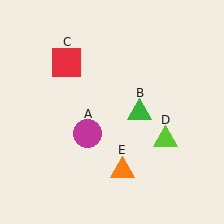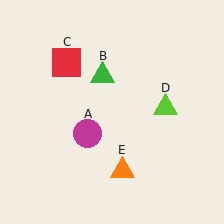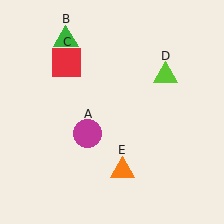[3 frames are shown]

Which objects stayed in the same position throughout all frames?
Magenta circle (object A) and red square (object C) and orange triangle (object E) remained stationary.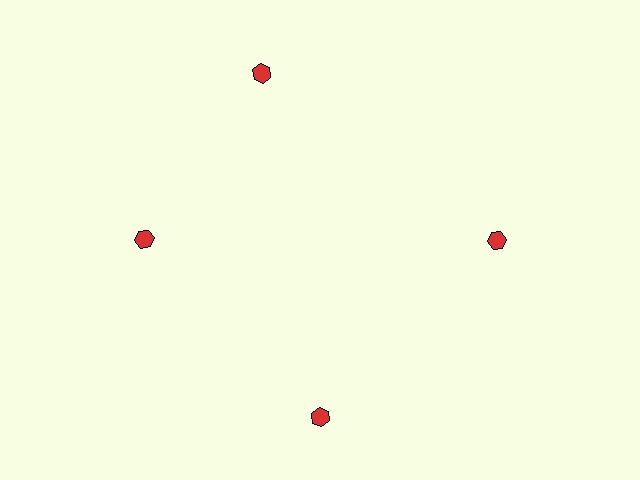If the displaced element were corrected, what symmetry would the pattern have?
It would have 4-fold rotational symmetry — the pattern would map onto itself every 90 degrees.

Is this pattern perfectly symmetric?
No. The 4 red hexagons are arranged in a ring, but one element near the 12 o'clock position is rotated out of alignment along the ring, breaking the 4-fold rotational symmetry.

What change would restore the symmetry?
The symmetry would be restored by rotating it back into even spacing with its neighbors so that all 4 hexagons sit at equal angles and equal distance from the center.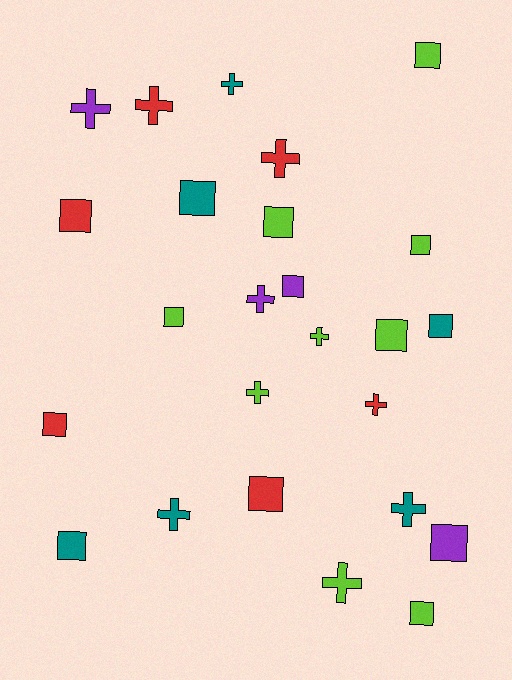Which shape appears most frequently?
Square, with 14 objects.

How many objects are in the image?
There are 25 objects.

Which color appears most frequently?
Lime, with 9 objects.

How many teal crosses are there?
There are 3 teal crosses.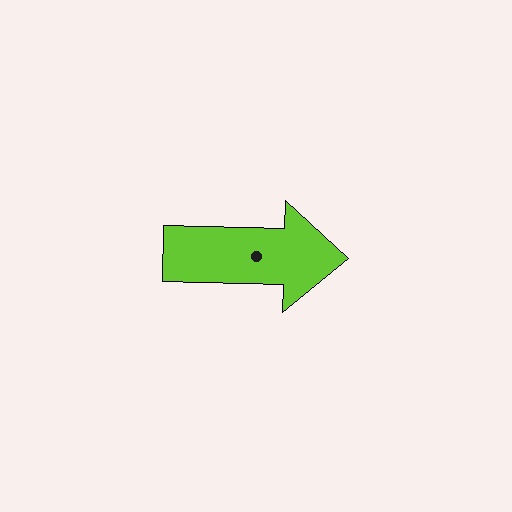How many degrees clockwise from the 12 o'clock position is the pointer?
Approximately 91 degrees.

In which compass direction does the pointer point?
East.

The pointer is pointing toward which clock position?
Roughly 3 o'clock.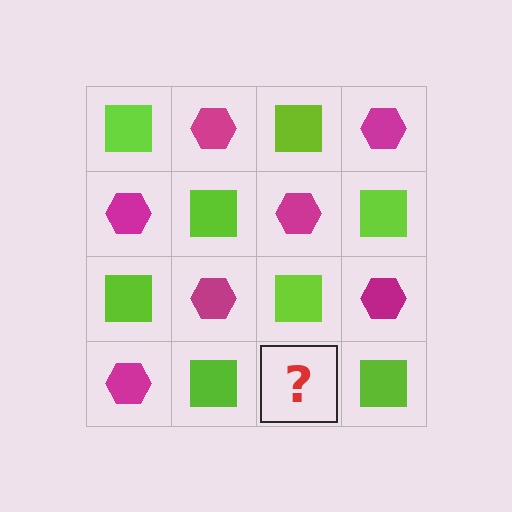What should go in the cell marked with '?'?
The missing cell should contain a magenta hexagon.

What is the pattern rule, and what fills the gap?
The rule is that it alternates lime square and magenta hexagon in a checkerboard pattern. The gap should be filled with a magenta hexagon.